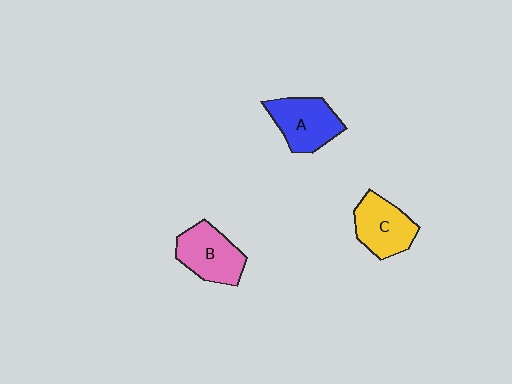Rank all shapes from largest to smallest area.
From largest to smallest: A (blue), B (pink), C (yellow).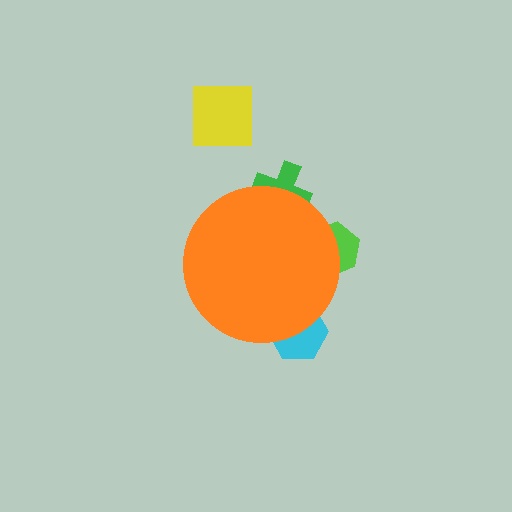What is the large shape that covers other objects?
An orange circle.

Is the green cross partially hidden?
Yes, the green cross is partially hidden behind the orange circle.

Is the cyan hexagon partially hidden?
Yes, the cyan hexagon is partially hidden behind the orange circle.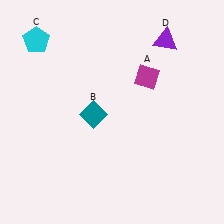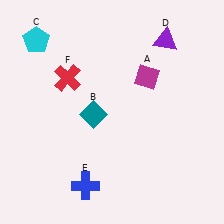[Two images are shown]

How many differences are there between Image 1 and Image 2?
There are 2 differences between the two images.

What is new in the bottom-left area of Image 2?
A blue cross (E) was added in the bottom-left area of Image 2.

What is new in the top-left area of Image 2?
A red cross (F) was added in the top-left area of Image 2.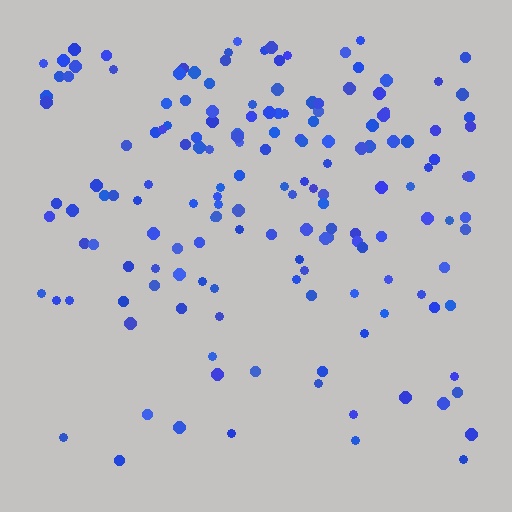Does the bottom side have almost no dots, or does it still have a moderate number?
Still a moderate number, just noticeably fewer than the top.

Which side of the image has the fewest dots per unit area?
The bottom.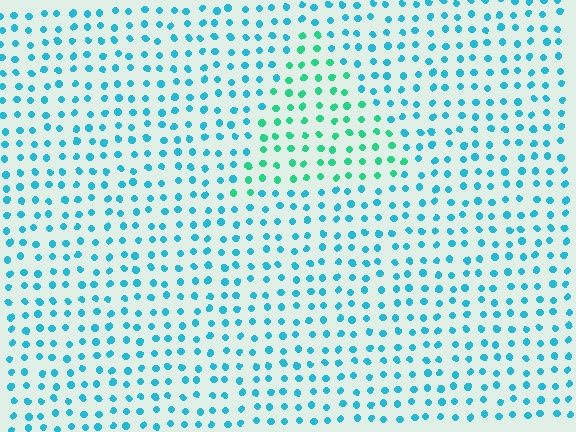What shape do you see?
I see a triangle.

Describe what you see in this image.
The image is filled with small cyan elements in a uniform arrangement. A triangle-shaped region is visible where the elements are tinted to a slightly different hue, forming a subtle color boundary.